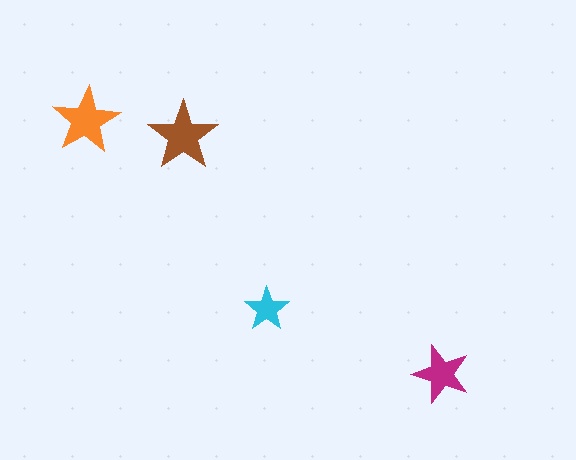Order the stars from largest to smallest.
the brown one, the orange one, the magenta one, the cyan one.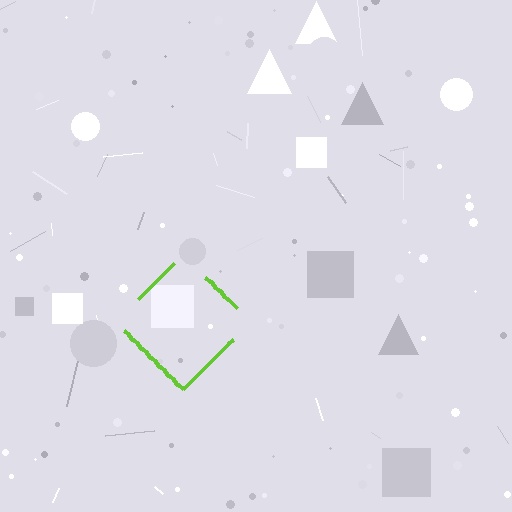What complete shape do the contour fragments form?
The contour fragments form a diamond.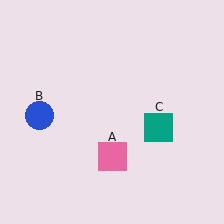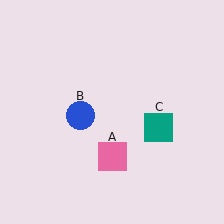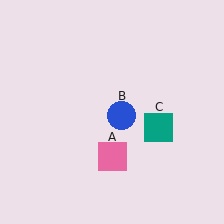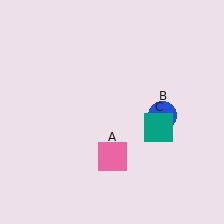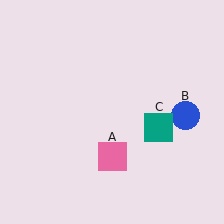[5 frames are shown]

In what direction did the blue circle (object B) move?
The blue circle (object B) moved right.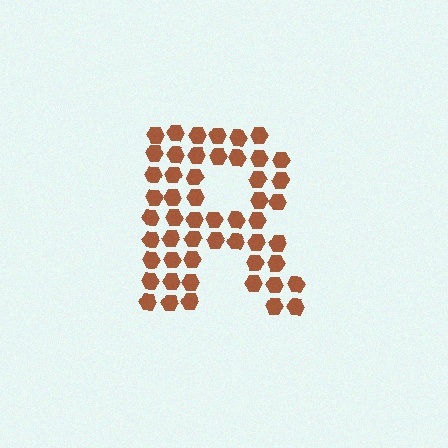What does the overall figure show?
The overall figure shows the letter R.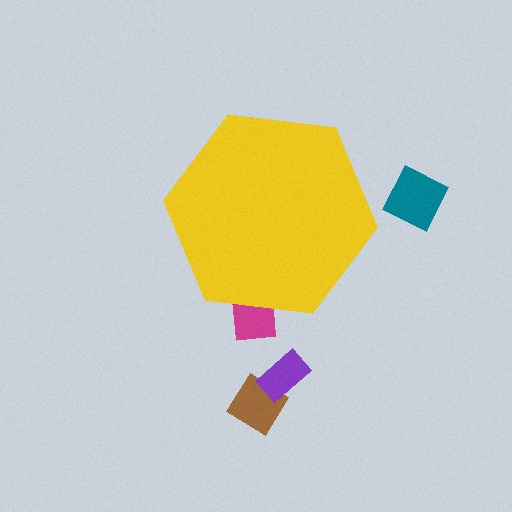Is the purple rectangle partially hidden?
No, the purple rectangle is fully visible.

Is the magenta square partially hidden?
Yes, the magenta square is partially hidden behind the yellow hexagon.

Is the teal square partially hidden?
No, the teal square is fully visible.